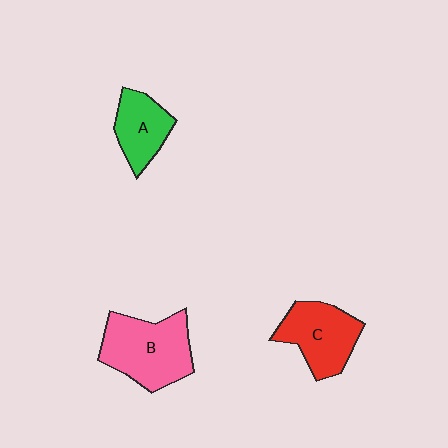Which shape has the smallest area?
Shape A (green).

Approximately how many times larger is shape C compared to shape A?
Approximately 1.3 times.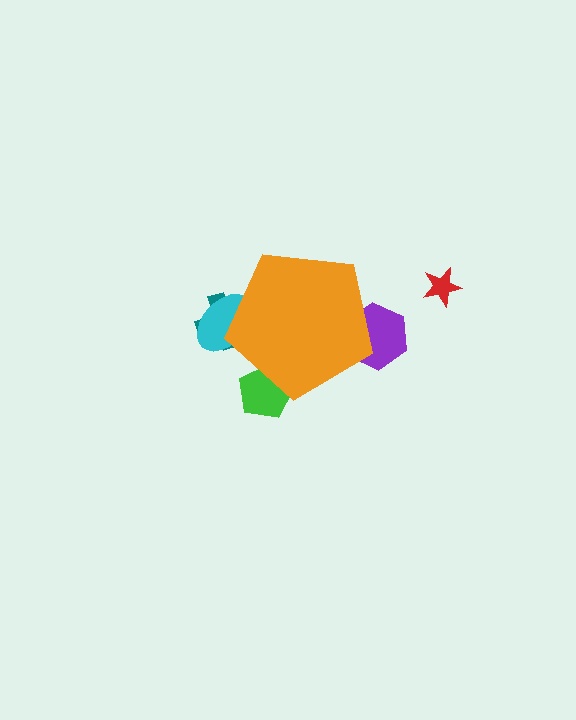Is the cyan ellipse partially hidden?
Yes, the cyan ellipse is partially hidden behind the orange pentagon.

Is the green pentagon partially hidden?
Yes, the green pentagon is partially hidden behind the orange pentagon.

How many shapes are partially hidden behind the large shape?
4 shapes are partially hidden.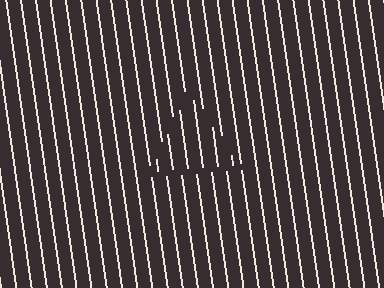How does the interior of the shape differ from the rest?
The interior of the shape contains the same grating, shifted by half a period — the contour is defined by the phase discontinuity where line-ends from the inner and outer gratings abut.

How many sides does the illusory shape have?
3 sides — the line-ends trace a triangle.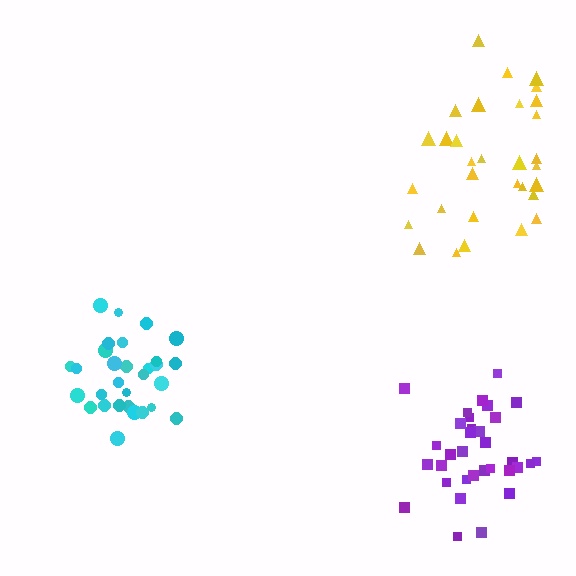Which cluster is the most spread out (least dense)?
Yellow.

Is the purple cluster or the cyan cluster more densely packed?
Cyan.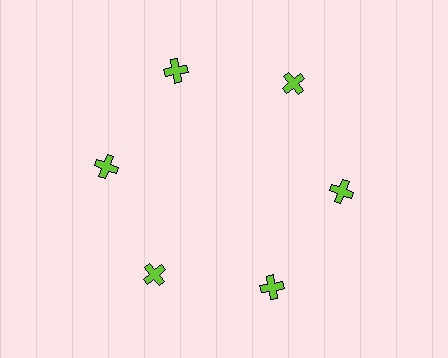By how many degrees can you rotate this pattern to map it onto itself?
The pattern maps onto itself every 60 degrees of rotation.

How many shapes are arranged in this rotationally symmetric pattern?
There are 6 shapes, arranged in 6 groups of 1.